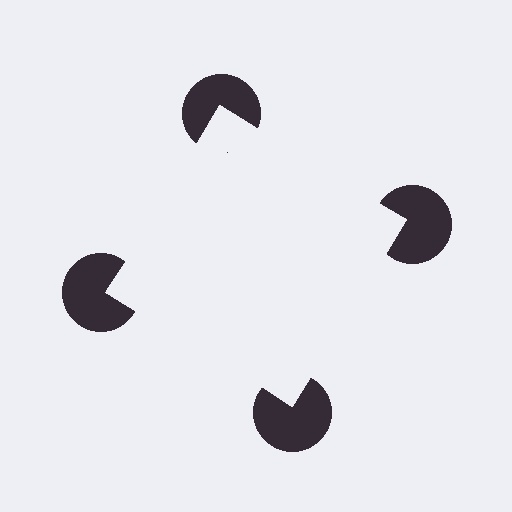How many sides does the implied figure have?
4 sides.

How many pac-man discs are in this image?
There are 4 — one at each vertex of the illusory square.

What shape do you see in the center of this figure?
An illusory square — its edges are inferred from the aligned wedge cuts in the pac-man discs, not physically drawn.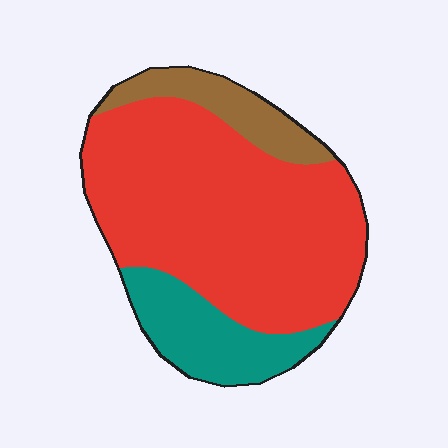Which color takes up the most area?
Red, at roughly 70%.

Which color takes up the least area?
Brown, at roughly 10%.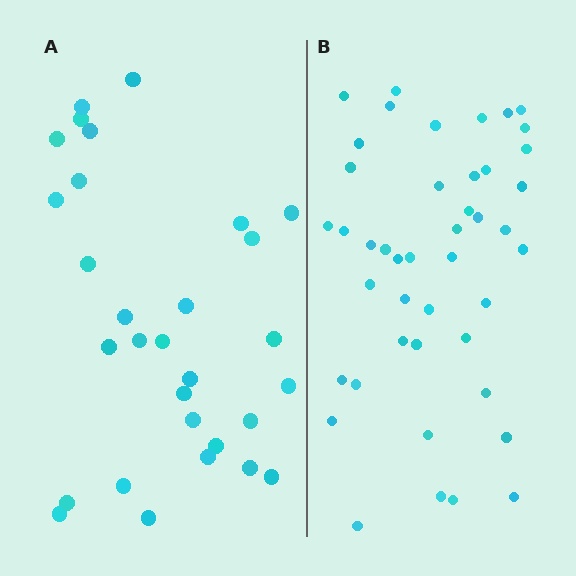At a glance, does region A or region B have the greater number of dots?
Region B (the right region) has more dots.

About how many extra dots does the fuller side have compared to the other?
Region B has approximately 15 more dots than region A.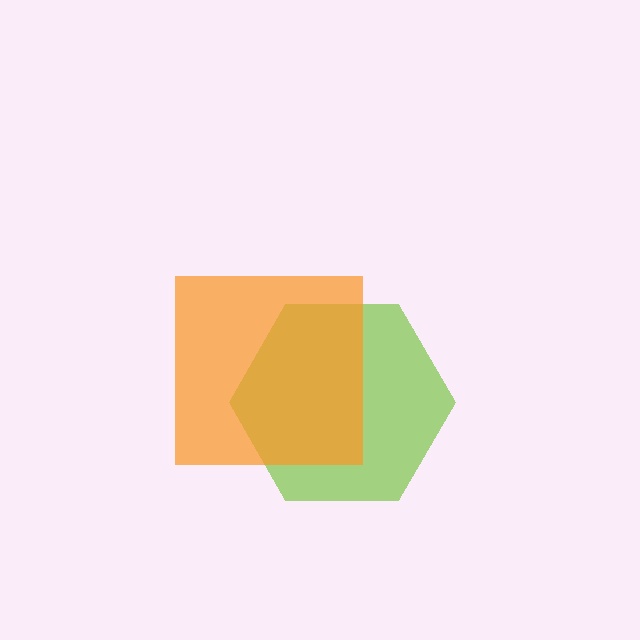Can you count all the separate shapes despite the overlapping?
Yes, there are 2 separate shapes.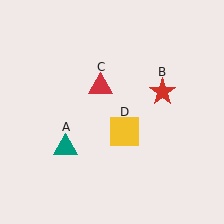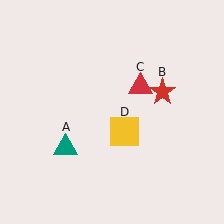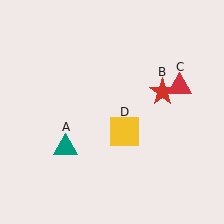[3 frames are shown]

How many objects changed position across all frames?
1 object changed position: red triangle (object C).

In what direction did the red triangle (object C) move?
The red triangle (object C) moved right.